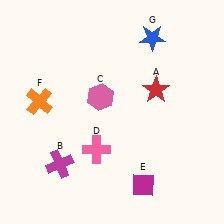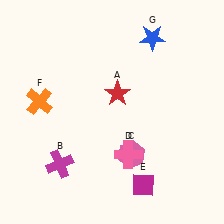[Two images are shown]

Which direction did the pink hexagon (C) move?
The pink hexagon (C) moved down.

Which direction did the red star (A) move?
The red star (A) moved left.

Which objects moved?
The objects that moved are: the red star (A), the pink hexagon (C), the pink cross (D).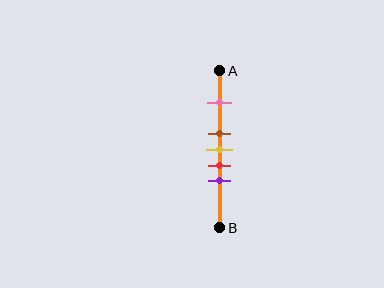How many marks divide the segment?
There are 5 marks dividing the segment.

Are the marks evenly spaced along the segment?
No, the marks are not evenly spaced.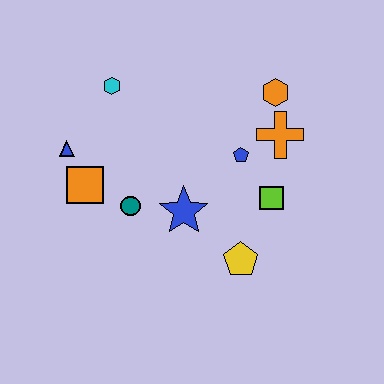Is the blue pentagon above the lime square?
Yes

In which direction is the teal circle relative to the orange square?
The teal circle is to the right of the orange square.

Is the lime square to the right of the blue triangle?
Yes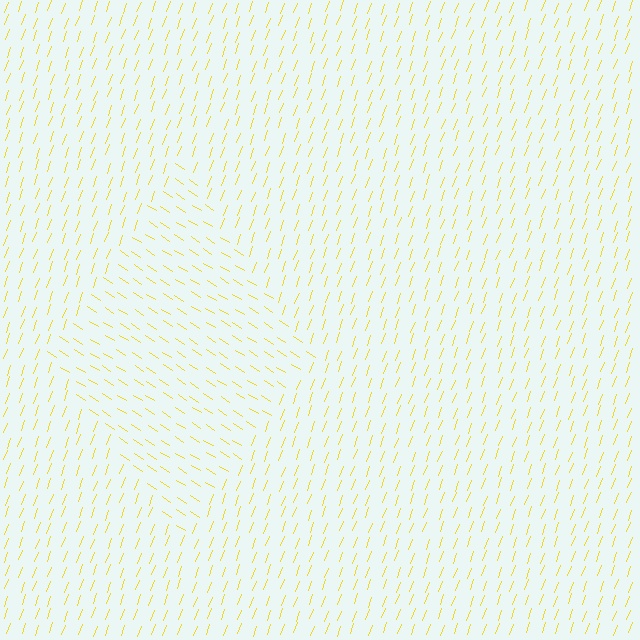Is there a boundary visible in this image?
Yes, there is a texture boundary formed by a change in line orientation.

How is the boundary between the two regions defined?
The boundary is defined purely by a change in line orientation (approximately 77 degrees difference). All lines are the same color and thickness.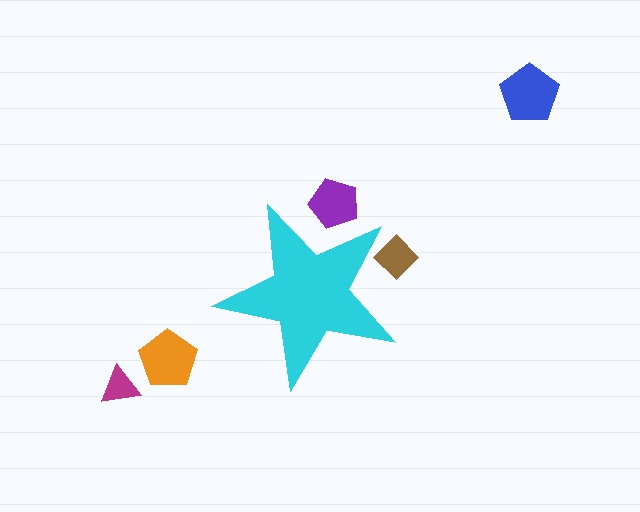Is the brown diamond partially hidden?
Yes, the brown diamond is partially hidden behind the cyan star.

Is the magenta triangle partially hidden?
No, the magenta triangle is fully visible.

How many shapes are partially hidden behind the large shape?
2 shapes are partially hidden.